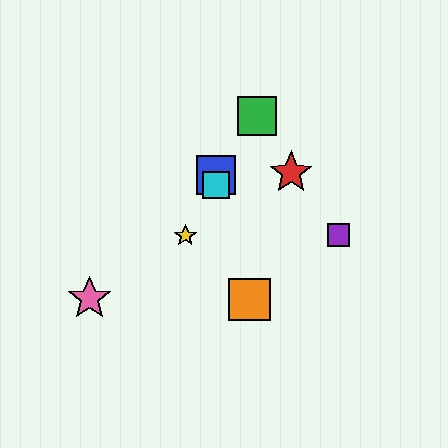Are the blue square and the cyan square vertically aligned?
Yes, both are at x≈216.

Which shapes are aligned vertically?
The blue square, the cyan square are aligned vertically.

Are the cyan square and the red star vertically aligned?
No, the cyan square is at x≈216 and the red star is at x≈291.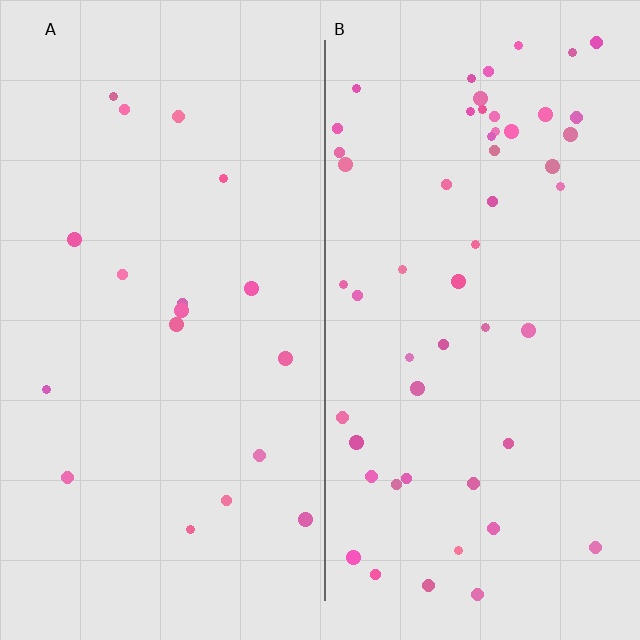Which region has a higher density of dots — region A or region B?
B (the right).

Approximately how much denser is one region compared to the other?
Approximately 2.9× — region B over region A.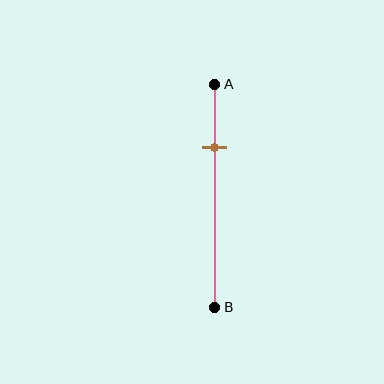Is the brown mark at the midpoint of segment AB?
No, the mark is at about 30% from A, not at the 50% midpoint.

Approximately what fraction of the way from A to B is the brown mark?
The brown mark is approximately 30% of the way from A to B.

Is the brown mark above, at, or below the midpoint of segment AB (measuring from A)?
The brown mark is above the midpoint of segment AB.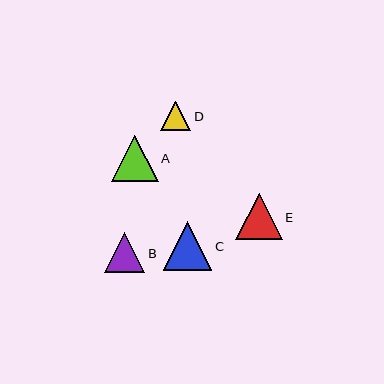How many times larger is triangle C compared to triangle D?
Triangle C is approximately 1.6 times the size of triangle D.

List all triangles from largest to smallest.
From largest to smallest: C, E, A, B, D.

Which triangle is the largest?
Triangle C is the largest with a size of approximately 49 pixels.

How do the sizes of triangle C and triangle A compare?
Triangle C and triangle A are approximately the same size.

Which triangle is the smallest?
Triangle D is the smallest with a size of approximately 30 pixels.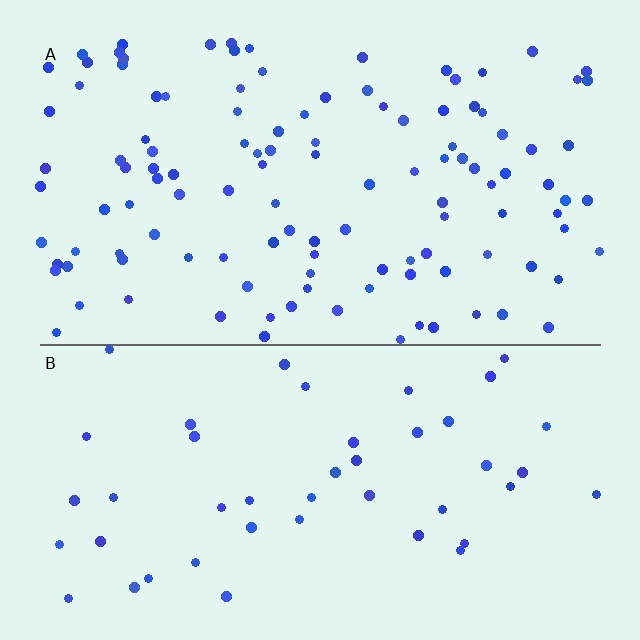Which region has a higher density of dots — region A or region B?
A (the top).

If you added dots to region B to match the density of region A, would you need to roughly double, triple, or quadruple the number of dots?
Approximately triple.